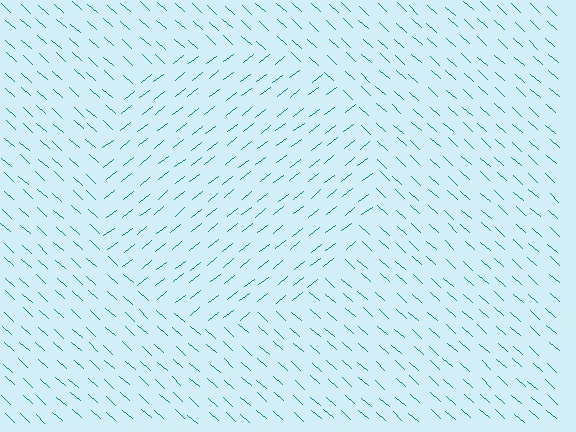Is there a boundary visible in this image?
Yes, there is a texture boundary formed by a change in line orientation.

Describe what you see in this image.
The image is filled with small teal line segments. A circle region in the image has lines oriented differently from the surrounding lines, creating a visible texture boundary.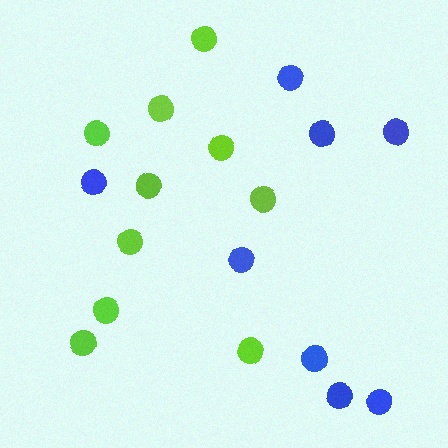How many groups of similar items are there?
There are 2 groups: one group of lime circles (10) and one group of blue circles (8).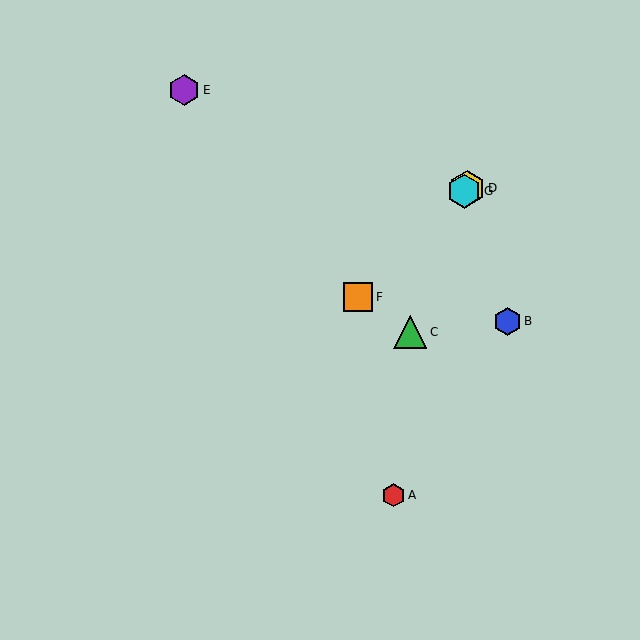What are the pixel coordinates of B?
Object B is at (507, 321).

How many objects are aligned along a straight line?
3 objects (D, F, G) are aligned along a straight line.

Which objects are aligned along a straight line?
Objects D, F, G are aligned along a straight line.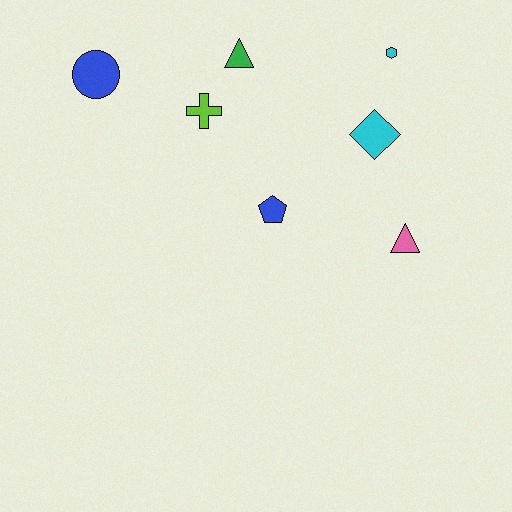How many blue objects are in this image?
There are 2 blue objects.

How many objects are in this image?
There are 7 objects.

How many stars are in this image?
There are no stars.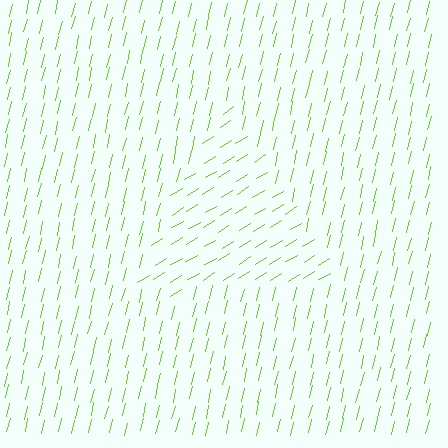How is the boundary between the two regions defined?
The boundary is defined purely by a change in line orientation (approximately 45 degrees difference). All lines are the same color and thickness.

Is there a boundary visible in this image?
Yes, there is a texture boundary formed by a change in line orientation.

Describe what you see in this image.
The image is filled with small lime line segments. A triangle region in the image has lines oriented differently from the surrounding lines, creating a visible texture boundary.